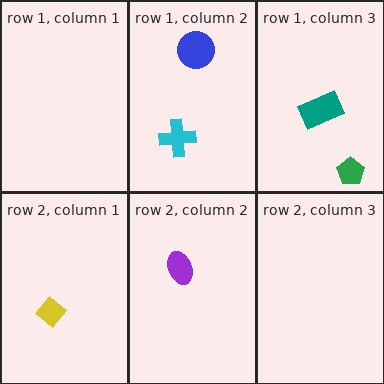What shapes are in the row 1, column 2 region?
The blue circle, the cyan cross.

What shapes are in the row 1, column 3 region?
The green pentagon, the teal rectangle.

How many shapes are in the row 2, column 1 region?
1.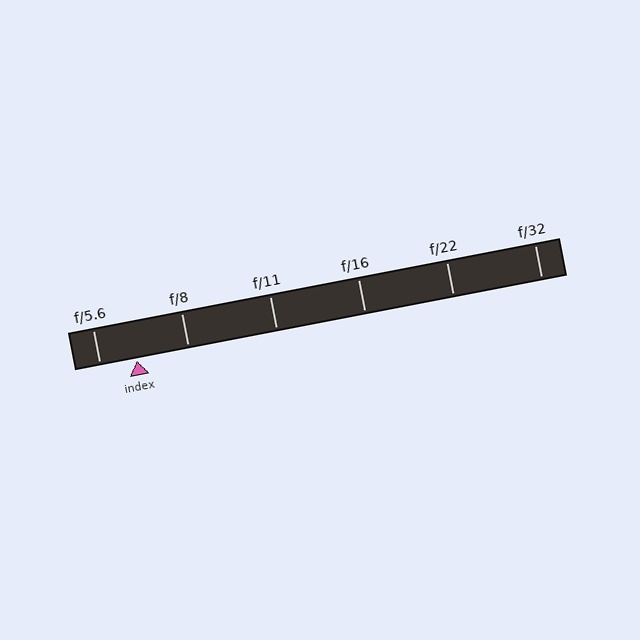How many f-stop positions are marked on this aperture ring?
There are 6 f-stop positions marked.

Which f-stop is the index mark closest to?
The index mark is closest to f/5.6.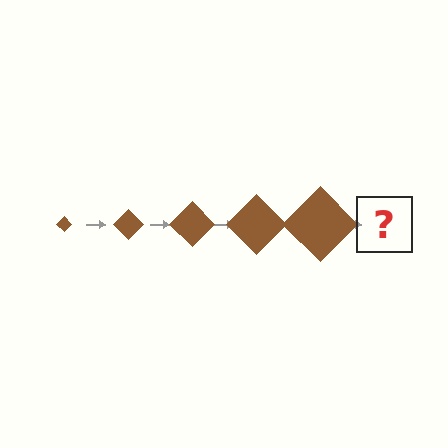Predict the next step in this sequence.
The next step is a brown diamond, larger than the previous one.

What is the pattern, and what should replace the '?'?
The pattern is that the diamond gets progressively larger each step. The '?' should be a brown diamond, larger than the previous one.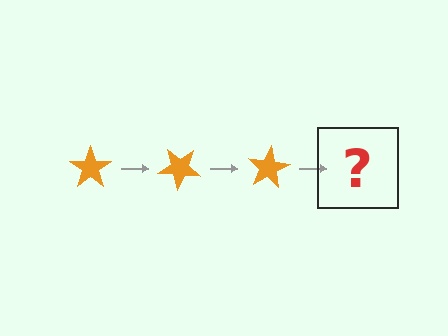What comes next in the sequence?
The next element should be an orange star rotated 120 degrees.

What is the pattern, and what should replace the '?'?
The pattern is that the star rotates 40 degrees each step. The '?' should be an orange star rotated 120 degrees.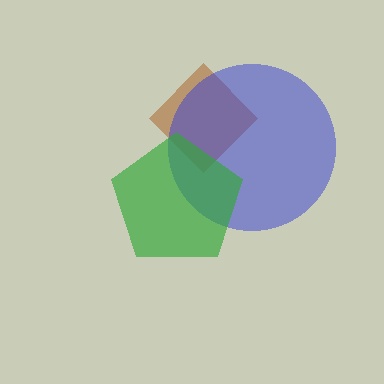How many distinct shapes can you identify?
There are 3 distinct shapes: a brown diamond, a blue circle, a green pentagon.